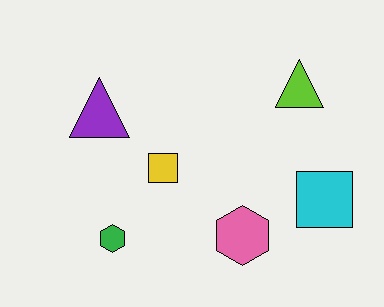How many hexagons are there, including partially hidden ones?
There are 2 hexagons.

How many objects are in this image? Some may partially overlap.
There are 6 objects.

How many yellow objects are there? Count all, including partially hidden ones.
There is 1 yellow object.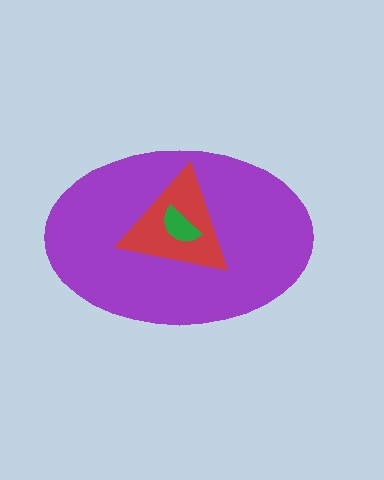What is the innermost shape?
The green semicircle.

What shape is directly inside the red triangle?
The green semicircle.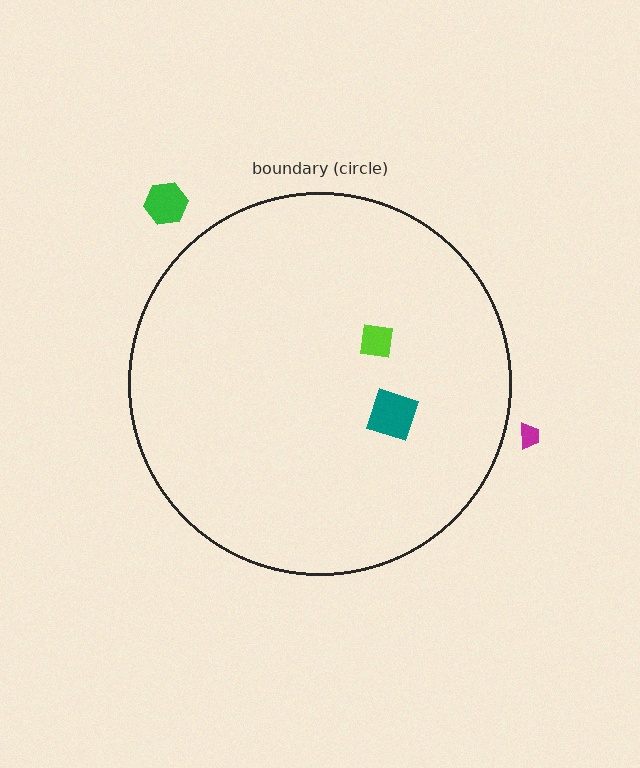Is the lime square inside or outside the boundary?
Inside.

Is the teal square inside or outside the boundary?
Inside.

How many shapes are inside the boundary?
2 inside, 2 outside.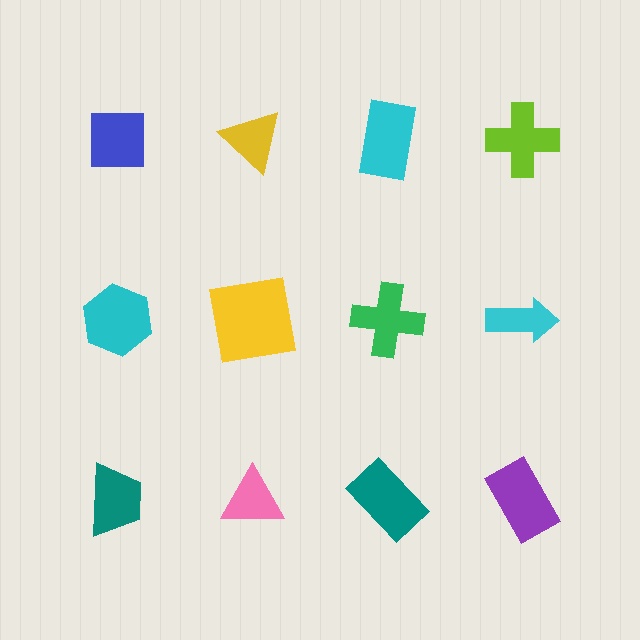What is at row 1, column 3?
A cyan rectangle.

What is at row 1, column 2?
A yellow triangle.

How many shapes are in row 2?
4 shapes.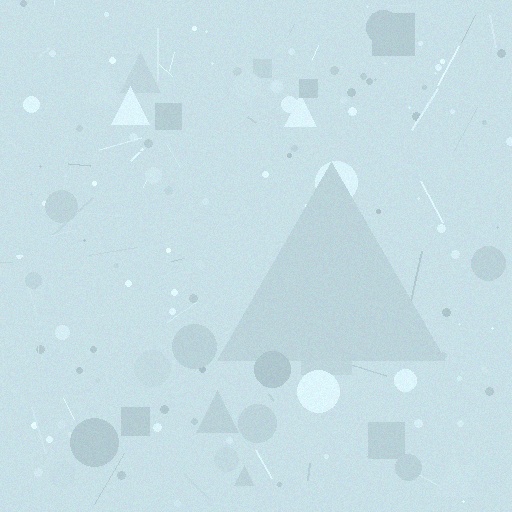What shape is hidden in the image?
A triangle is hidden in the image.